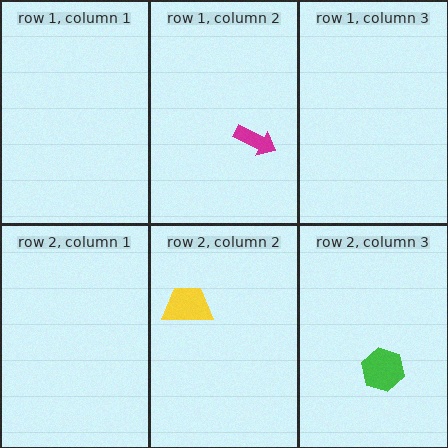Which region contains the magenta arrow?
The row 1, column 2 region.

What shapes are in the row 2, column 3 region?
The green hexagon.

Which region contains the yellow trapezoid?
The row 2, column 2 region.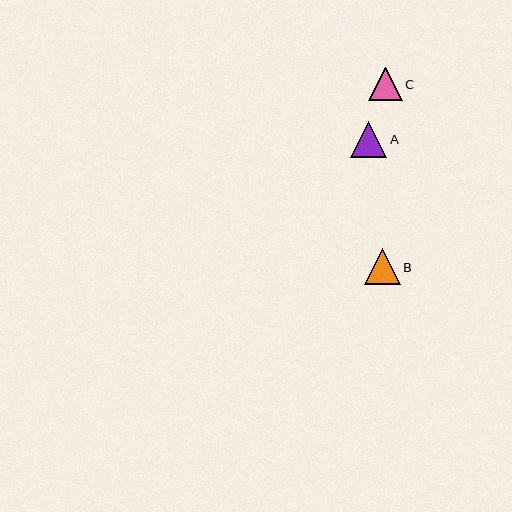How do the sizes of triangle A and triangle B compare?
Triangle A and triangle B are approximately the same size.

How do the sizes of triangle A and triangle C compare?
Triangle A and triangle C are approximately the same size.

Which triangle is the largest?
Triangle A is the largest with a size of approximately 36 pixels.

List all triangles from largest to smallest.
From largest to smallest: A, B, C.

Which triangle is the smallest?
Triangle C is the smallest with a size of approximately 33 pixels.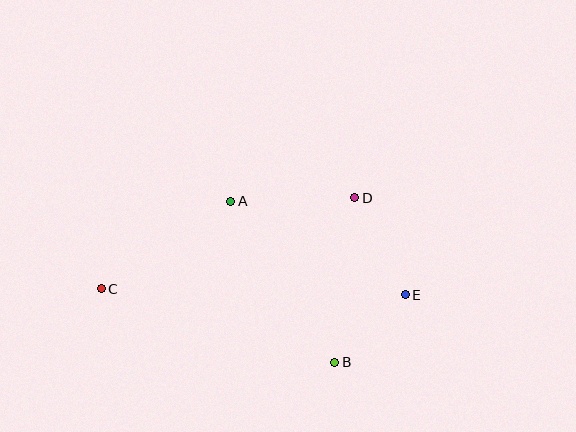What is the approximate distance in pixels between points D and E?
The distance between D and E is approximately 110 pixels.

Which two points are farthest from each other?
Points C and E are farthest from each other.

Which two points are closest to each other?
Points B and E are closest to each other.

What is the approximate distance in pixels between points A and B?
The distance between A and B is approximately 192 pixels.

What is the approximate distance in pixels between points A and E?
The distance between A and E is approximately 198 pixels.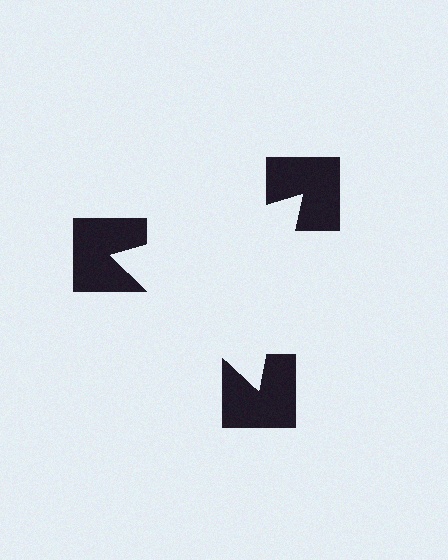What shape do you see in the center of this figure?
An illusory triangle — its edges are inferred from the aligned wedge cuts in the notched squares, not physically drawn.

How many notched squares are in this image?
There are 3 — one at each vertex of the illusory triangle.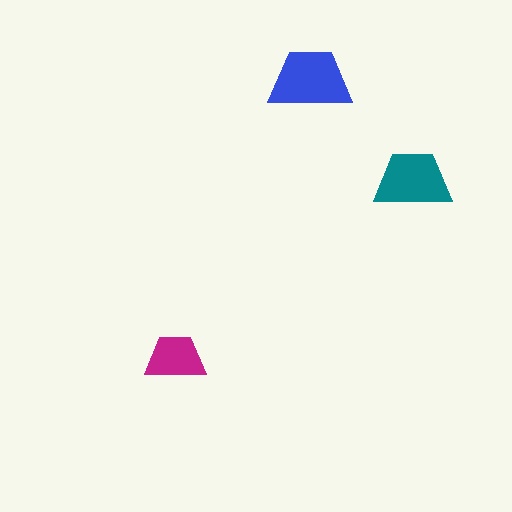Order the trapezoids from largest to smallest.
the blue one, the teal one, the magenta one.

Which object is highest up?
The blue trapezoid is topmost.